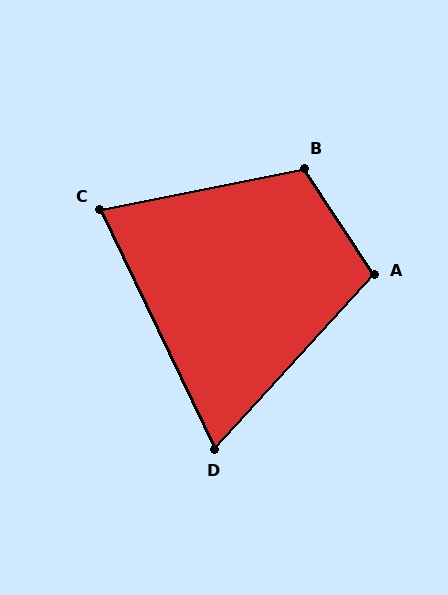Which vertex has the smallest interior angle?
D, at approximately 68 degrees.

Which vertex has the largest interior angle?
B, at approximately 112 degrees.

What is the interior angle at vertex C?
Approximately 76 degrees (acute).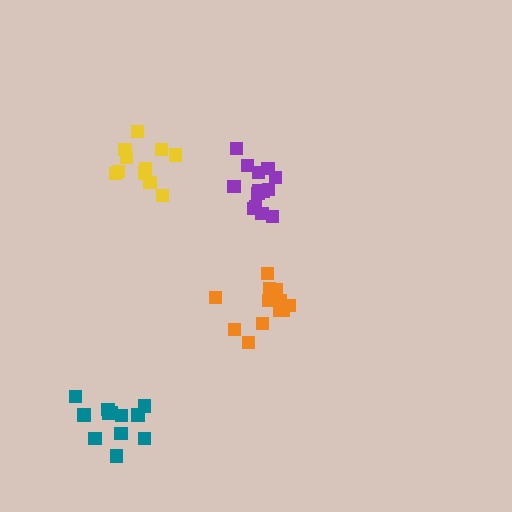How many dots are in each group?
Group 1: 14 dots, Group 2: 11 dots, Group 3: 13 dots, Group 4: 12 dots (50 total).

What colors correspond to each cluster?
The clusters are colored: purple, yellow, orange, teal.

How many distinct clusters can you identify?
There are 4 distinct clusters.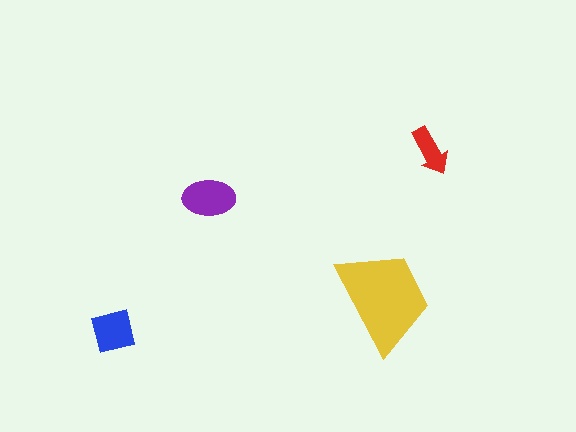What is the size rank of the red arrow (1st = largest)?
4th.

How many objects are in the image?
There are 4 objects in the image.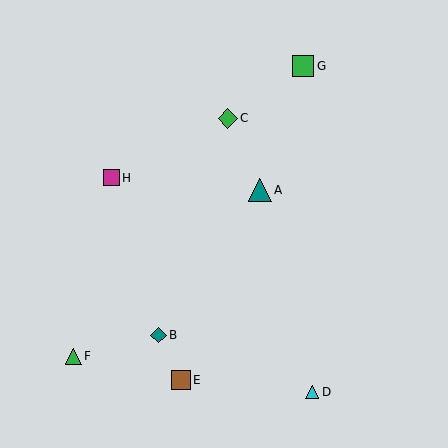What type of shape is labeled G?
Shape G is a green square.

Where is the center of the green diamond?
The center of the green diamond is at (228, 118).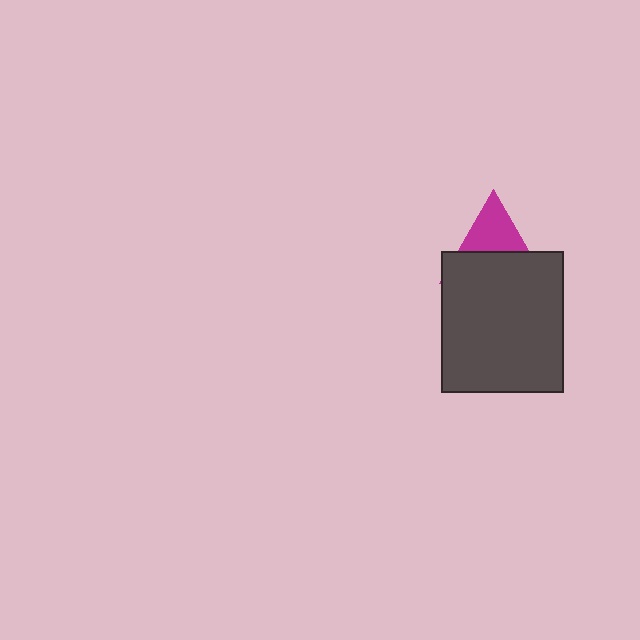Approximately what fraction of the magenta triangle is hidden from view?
Roughly 56% of the magenta triangle is hidden behind the dark gray rectangle.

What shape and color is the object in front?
The object in front is a dark gray rectangle.